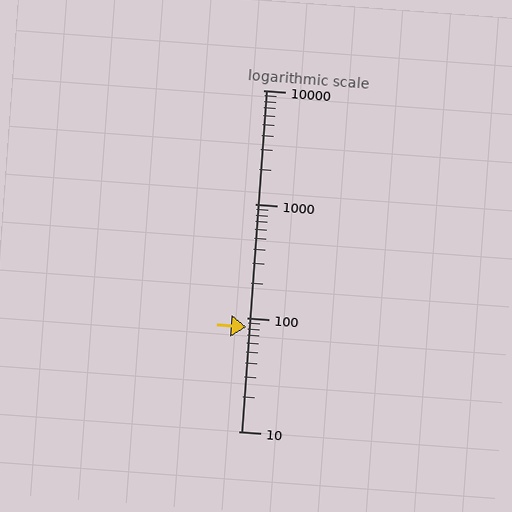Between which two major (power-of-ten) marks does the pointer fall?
The pointer is between 10 and 100.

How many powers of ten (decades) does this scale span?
The scale spans 3 decades, from 10 to 10000.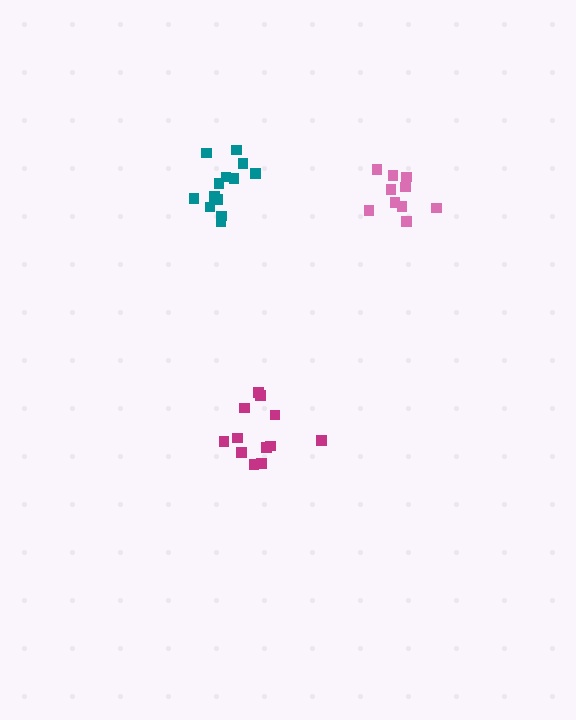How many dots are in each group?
Group 1: 13 dots, Group 2: 12 dots, Group 3: 10 dots (35 total).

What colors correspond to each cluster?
The clusters are colored: teal, magenta, pink.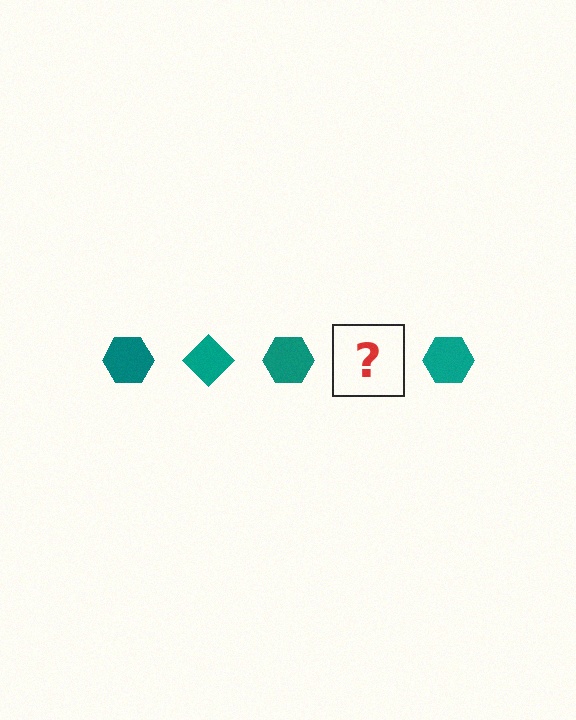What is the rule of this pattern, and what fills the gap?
The rule is that the pattern cycles through hexagon, diamond shapes in teal. The gap should be filled with a teal diamond.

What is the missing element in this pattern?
The missing element is a teal diamond.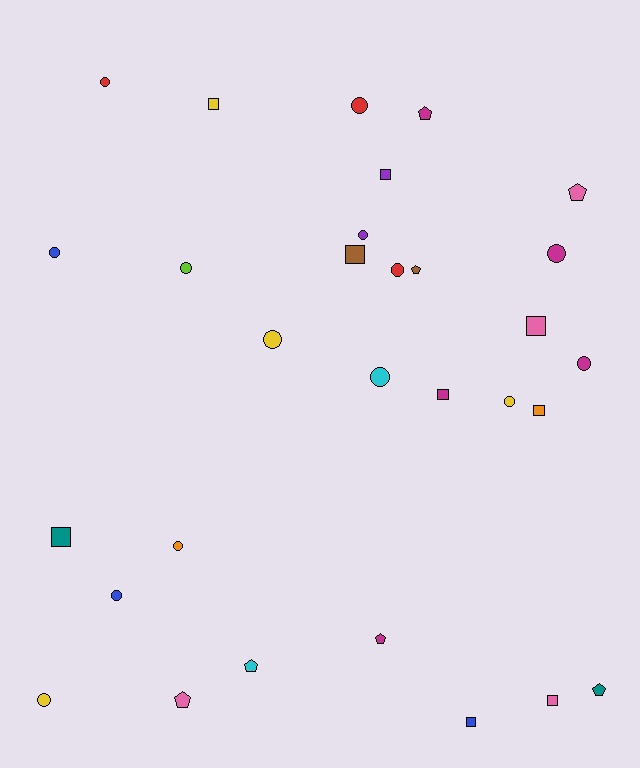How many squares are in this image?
There are 9 squares.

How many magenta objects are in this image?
There are 5 magenta objects.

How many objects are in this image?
There are 30 objects.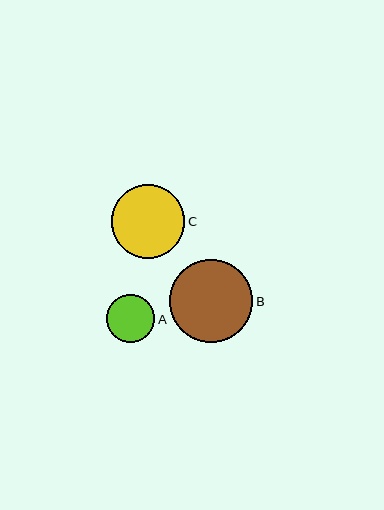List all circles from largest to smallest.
From largest to smallest: B, C, A.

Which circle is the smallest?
Circle A is the smallest with a size of approximately 49 pixels.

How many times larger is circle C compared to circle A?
Circle C is approximately 1.5 times the size of circle A.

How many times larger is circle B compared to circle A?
Circle B is approximately 1.7 times the size of circle A.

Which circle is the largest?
Circle B is the largest with a size of approximately 83 pixels.